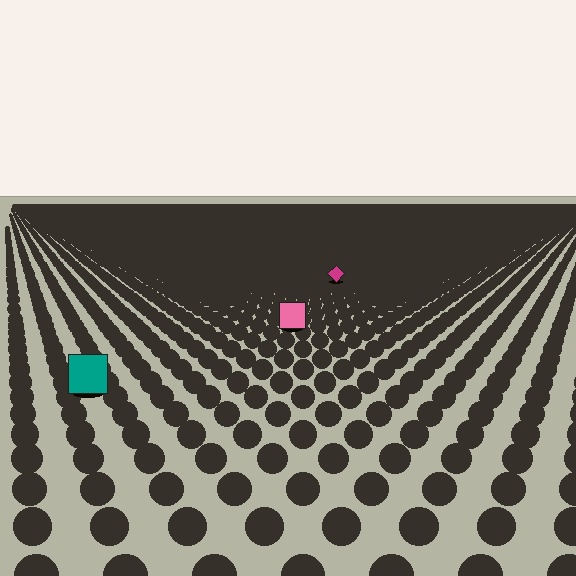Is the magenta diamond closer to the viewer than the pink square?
No. The pink square is closer — you can tell from the texture gradient: the ground texture is coarser near it.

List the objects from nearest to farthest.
From nearest to farthest: the teal square, the pink square, the magenta diamond.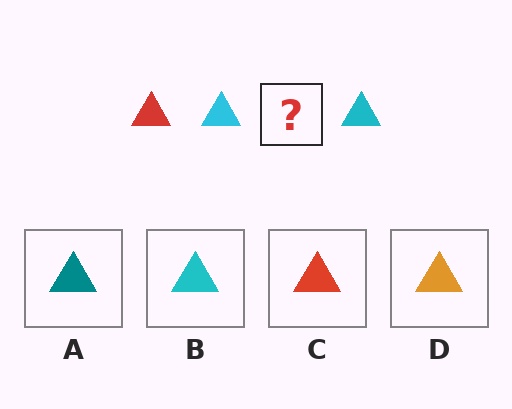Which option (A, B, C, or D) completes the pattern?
C.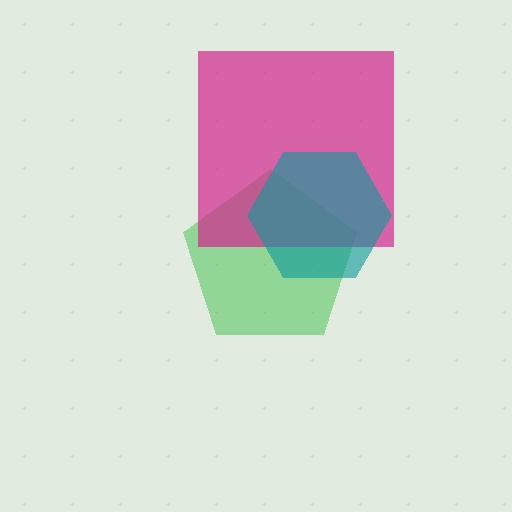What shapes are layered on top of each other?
The layered shapes are: a green pentagon, a magenta square, a teal hexagon.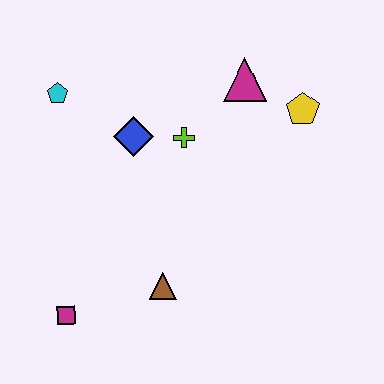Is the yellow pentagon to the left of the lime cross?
No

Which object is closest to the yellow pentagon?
The magenta triangle is closest to the yellow pentagon.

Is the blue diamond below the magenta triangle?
Yes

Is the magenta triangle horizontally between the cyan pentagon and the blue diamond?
No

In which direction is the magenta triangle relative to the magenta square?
The magenta triangle is above the magenta square.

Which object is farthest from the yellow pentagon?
The magenta square is farthest from the yellow pentagon.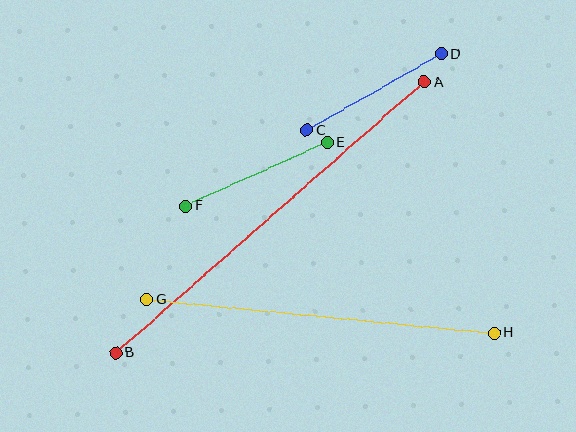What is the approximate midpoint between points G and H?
The midpoint is at approximately (321, 316) pixels.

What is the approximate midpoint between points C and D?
The midpoint is at approximately (374, 92) pixels.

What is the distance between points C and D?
The distance is approximately 155 pixels.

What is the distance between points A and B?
The distance is approximately 410 pixels.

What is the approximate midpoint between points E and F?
The midpoint is at approximately (256, 174) pixels.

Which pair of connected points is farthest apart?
Points A and B are farthest apart.